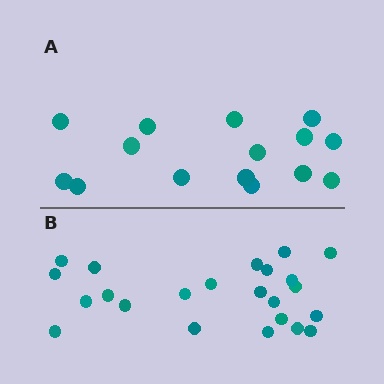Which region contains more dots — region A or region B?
Region B (the bottom region) has more dots.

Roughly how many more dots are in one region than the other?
Region B has roughly 8 or so more dots than region A.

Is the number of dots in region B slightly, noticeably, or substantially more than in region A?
Region B has substantially more. The ratio is roughly 1.5 to 1.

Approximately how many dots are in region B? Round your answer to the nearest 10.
About 20 dots. (The exact count is 23, which rounds to 20.)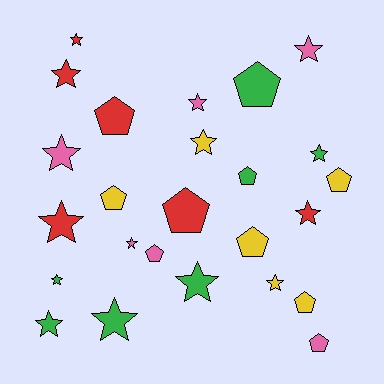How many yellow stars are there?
There are 2 yellow stars.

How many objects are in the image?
There are 25 objects.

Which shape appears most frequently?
Star, with 15 objects.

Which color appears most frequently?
Green, with 7 objects.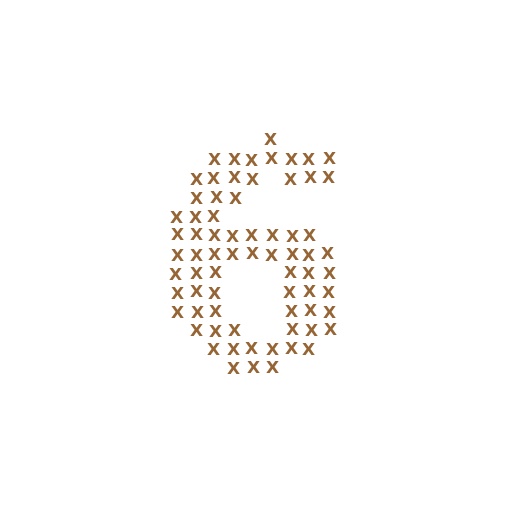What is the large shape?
The large shape is the digit 6.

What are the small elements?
The small elements are letter X's.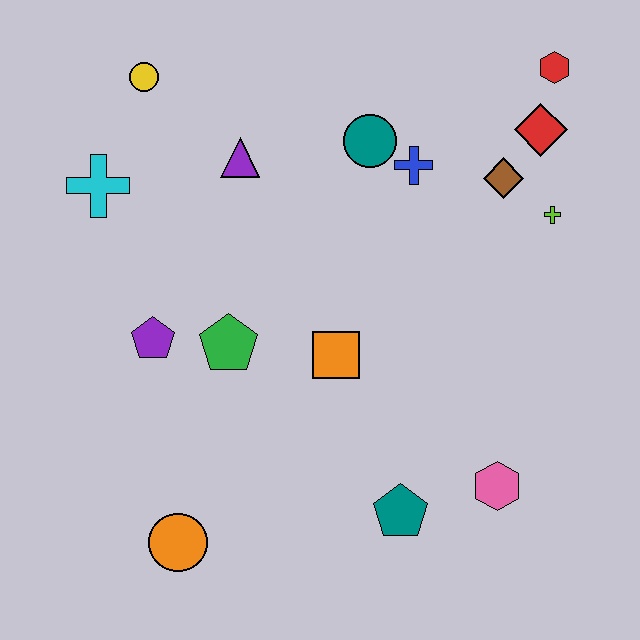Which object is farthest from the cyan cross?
The pink hexagon is farthest from the cyan cross.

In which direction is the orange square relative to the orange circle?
The orange square is above the orange circle.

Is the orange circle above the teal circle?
No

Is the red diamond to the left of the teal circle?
No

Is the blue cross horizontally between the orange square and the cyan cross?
No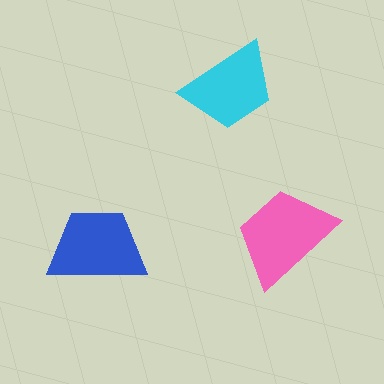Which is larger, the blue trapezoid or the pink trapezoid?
The pink one.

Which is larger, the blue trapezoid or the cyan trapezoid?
The blue one.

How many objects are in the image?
There are 3 objects in the image.